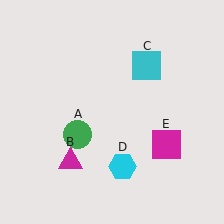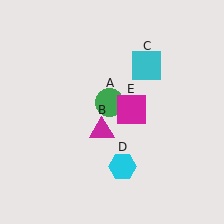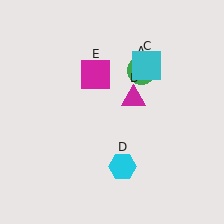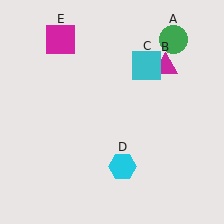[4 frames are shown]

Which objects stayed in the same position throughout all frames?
Cyan square (object C) and cyan hexagon (object D) remained stationary.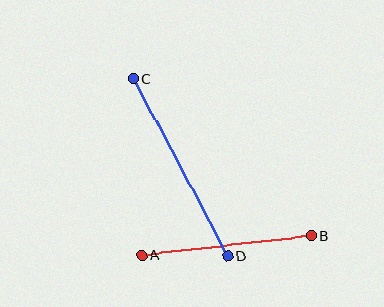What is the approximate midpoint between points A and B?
The midpoint is at approximately (227, 245) pixels.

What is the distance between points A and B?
The distance is approximately 171 pixels.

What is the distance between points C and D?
The distance is approximately 201 pixels.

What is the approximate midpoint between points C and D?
The midpoint is at approximately (181, 168) pixels.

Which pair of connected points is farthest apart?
Points C and D are farthest apart.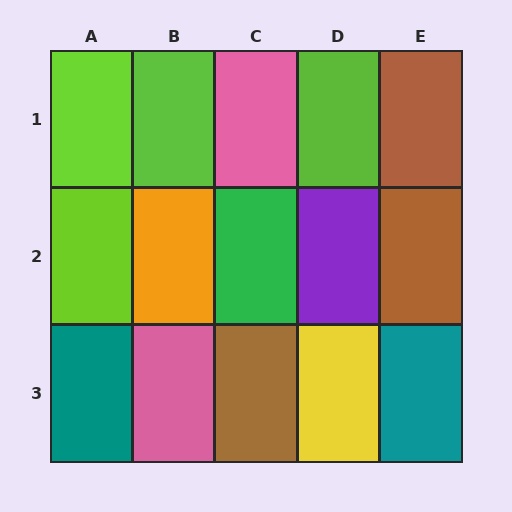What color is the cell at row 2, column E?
Brown.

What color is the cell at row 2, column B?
Orange.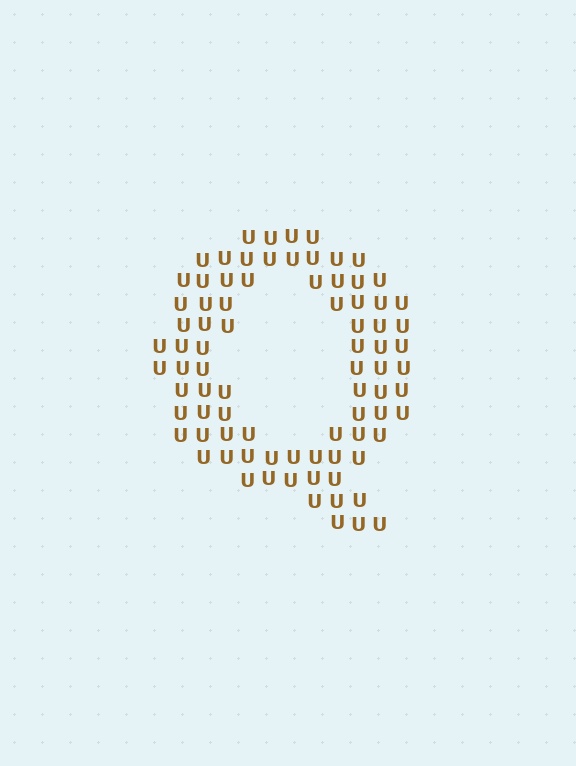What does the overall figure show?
The overall figure shows the letter Q.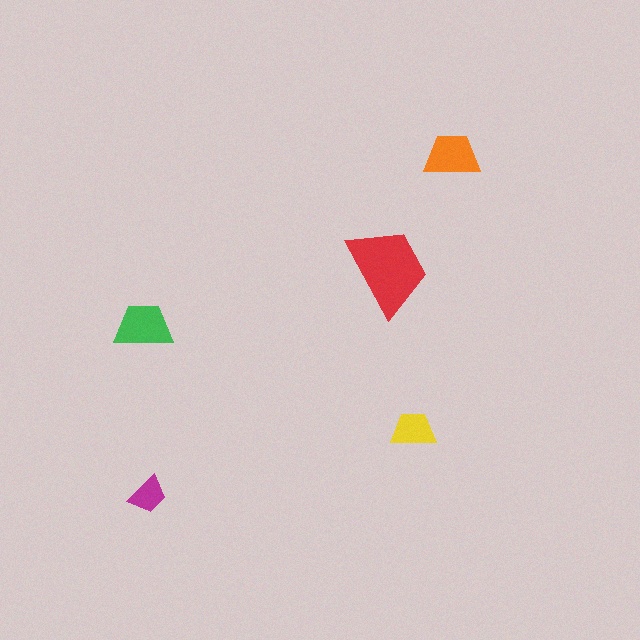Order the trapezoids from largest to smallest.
the red one, the green one, the orange one, the yellow one, the magenta one.